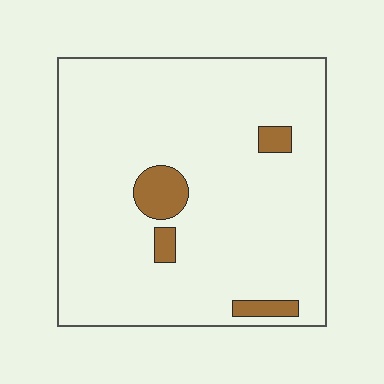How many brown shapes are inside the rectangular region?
4.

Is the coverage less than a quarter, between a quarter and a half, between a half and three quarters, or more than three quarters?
Less than a quarter.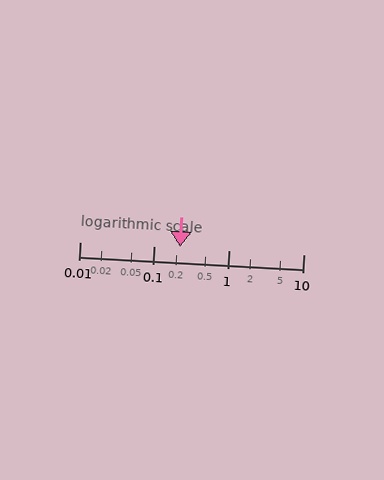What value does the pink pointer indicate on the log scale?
The pointer indicates approximately 0.22.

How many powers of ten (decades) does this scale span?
The scale spans 3 decades, from 0.01 to 10.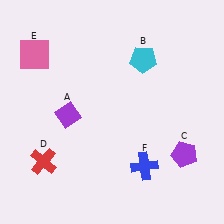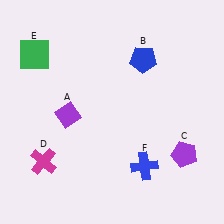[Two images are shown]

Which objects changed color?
B changed from cyan to blue. D changed from red to magenta. E changed from pink to green.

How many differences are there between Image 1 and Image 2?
There are 3 differences between the two images.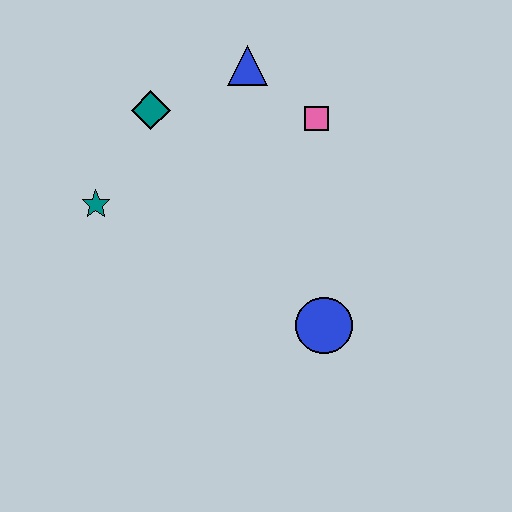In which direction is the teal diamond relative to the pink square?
The teal diamond is to the left of the pink square.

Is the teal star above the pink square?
No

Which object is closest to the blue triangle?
The pink square is closest to the blue triangle.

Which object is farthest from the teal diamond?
The blue circle is farthest from the teal diamond.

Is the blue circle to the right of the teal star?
Yes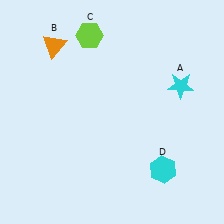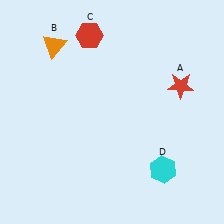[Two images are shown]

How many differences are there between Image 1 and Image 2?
There are 2 differences between the two images.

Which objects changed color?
A changed from cyan to red. C changed from lime to red.